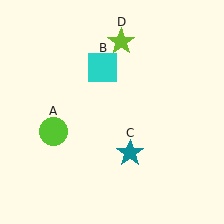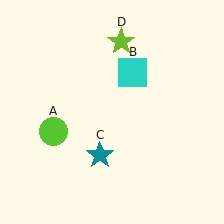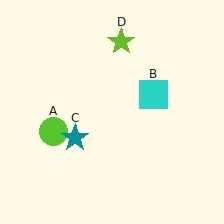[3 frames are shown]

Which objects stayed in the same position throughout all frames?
Lime circle (object A) and lime star (object D) remained stationary.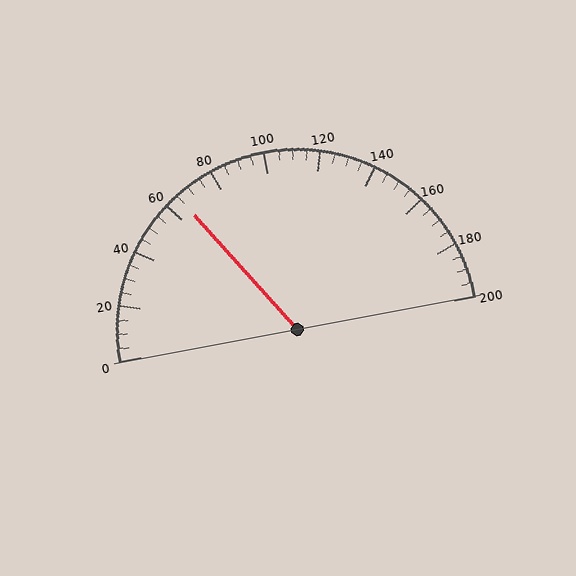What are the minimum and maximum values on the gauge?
The gauge ranges from 0 to 200.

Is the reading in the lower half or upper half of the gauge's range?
The reading is in the lower half of the range (0 to 200).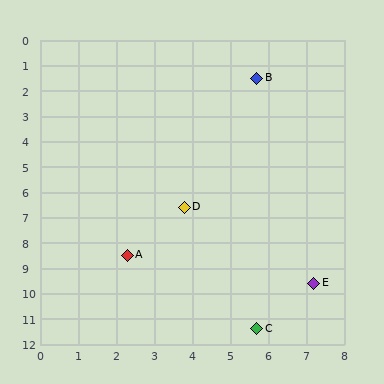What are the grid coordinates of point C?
Point C is at approximately (5.7, 11.4).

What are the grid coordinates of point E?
Point E is at approximately (7.2, 9.6).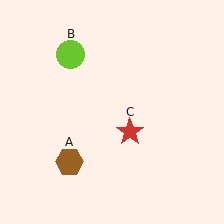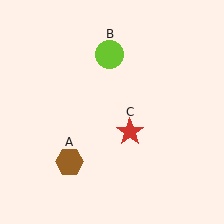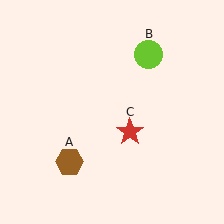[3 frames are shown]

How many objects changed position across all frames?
1 object changed position: lime circle (object B).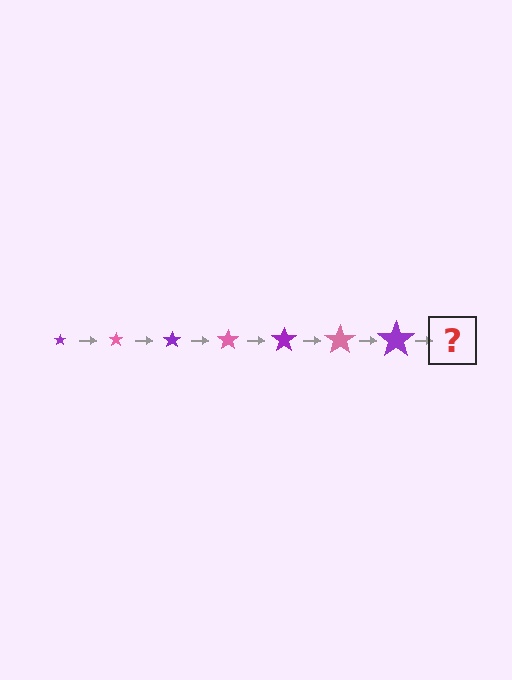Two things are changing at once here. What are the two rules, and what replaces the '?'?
The two rules are that the star grows larger each step and the color cycles through purple and pink. The '?' should be a pink star, larger than the previous one.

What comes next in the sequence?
The next element should be a pink star, larger than the previous one.